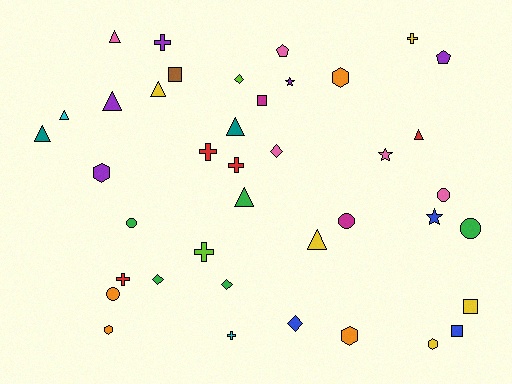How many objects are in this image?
There are 40 objects.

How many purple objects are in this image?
There are 5 purple objects.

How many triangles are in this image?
There are 9 triangles.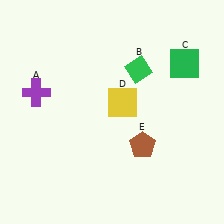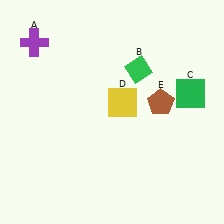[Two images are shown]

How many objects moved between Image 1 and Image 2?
3 objects moved between the two images.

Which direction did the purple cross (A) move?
The purple cross (A) moved up.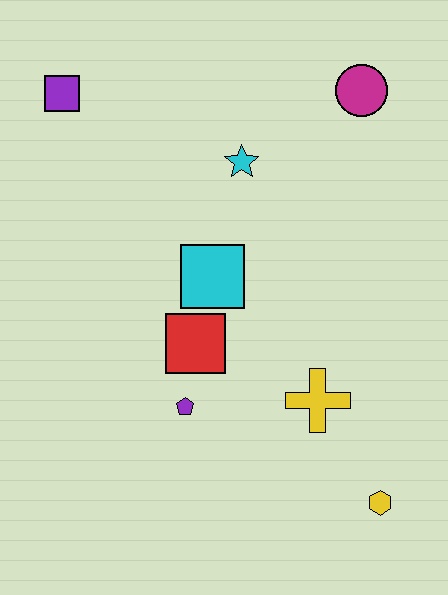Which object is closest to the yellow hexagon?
The yellow cross is closest to the yellow hexagon.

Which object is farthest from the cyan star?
The yellow hexagon is farthest from the cyan star.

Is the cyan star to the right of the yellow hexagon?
No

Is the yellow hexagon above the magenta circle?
No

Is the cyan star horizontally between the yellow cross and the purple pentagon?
Yes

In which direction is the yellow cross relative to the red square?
The yellow cross is to the right of the red square.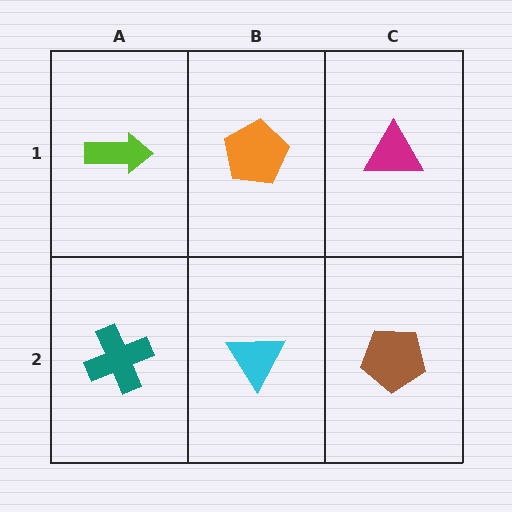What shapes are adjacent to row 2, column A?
A lime arrow (row 1, column A), a cyan triangle (row 2, column B).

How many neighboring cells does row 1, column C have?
2.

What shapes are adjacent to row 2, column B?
An orange pentagon (row 1, column B), a teal cross (row 2, column A), a brown pentagon (row 2, column C).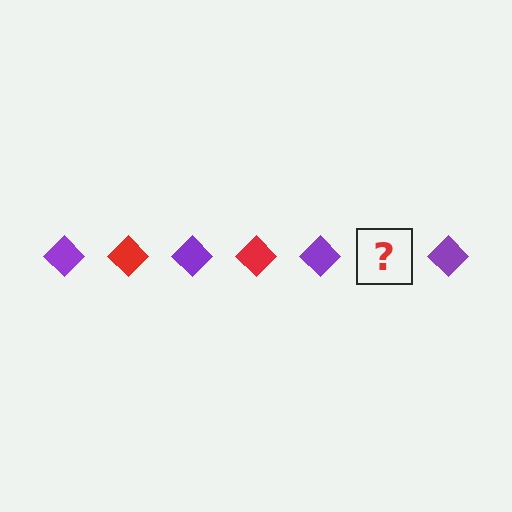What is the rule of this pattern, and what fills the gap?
The rule is that the pattern cycles through purple, red diamonds. The gap should be filled with a red diamond.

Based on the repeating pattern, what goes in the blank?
The blank should be a red diamond.